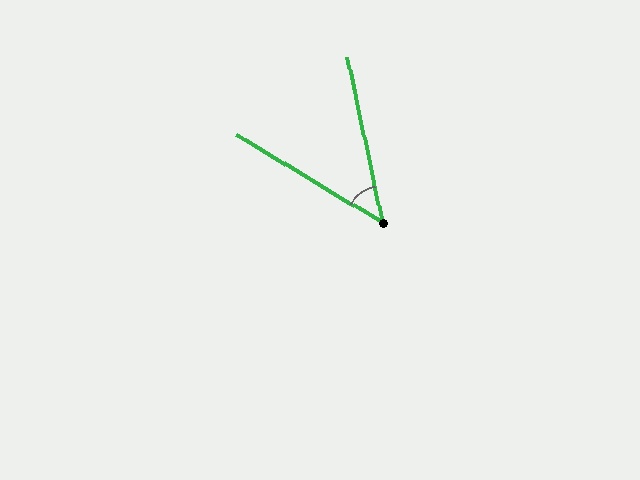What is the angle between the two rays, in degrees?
Approximately 47 degrees.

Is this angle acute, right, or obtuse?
It is acute.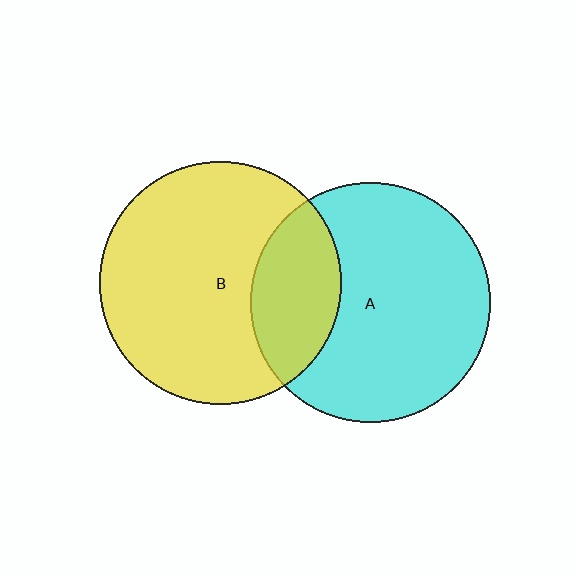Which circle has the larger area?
Circle B (yellow).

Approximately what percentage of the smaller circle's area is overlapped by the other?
Approximately 25%.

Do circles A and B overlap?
Yes.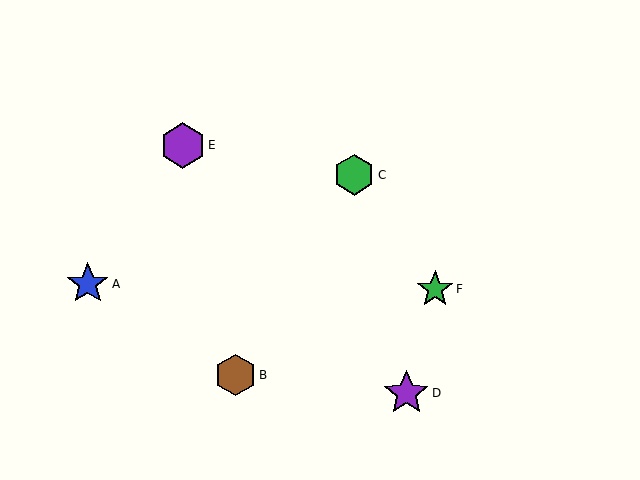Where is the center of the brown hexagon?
The center of the brown hexagon is at (236, 375).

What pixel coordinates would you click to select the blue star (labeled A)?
Click at (88, 284) to select the blue star A.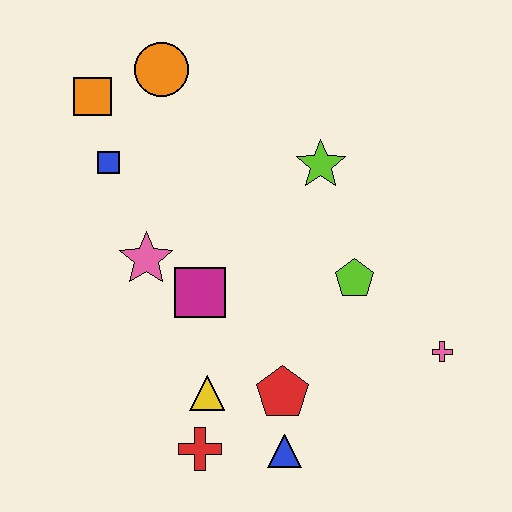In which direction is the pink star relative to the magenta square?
The pink star is to the left of the magenta square.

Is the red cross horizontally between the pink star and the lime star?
Yes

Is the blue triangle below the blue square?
Yes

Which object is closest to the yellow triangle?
The red cross is closest to the yellow triangle.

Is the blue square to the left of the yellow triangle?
Yes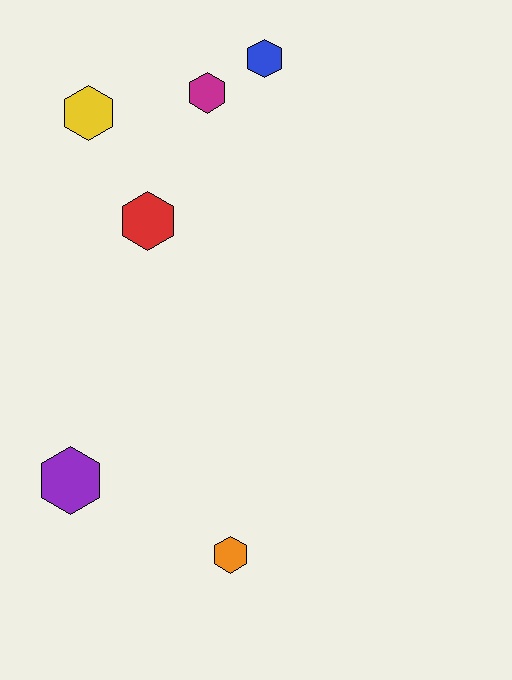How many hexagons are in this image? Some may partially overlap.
There are 6 hexagons.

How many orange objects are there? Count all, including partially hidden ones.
There is 1 orange object.